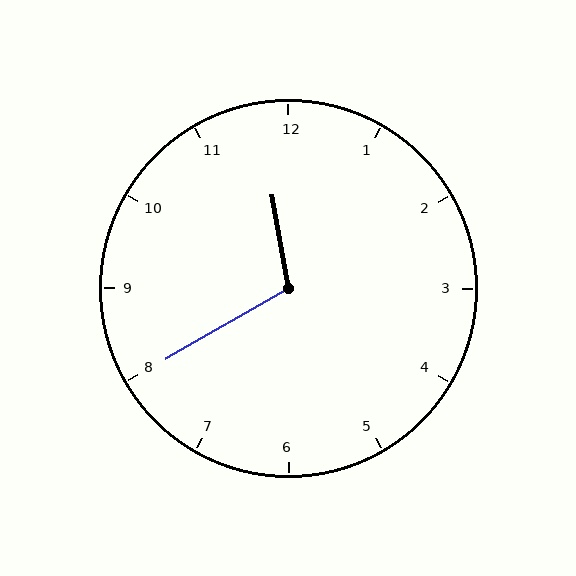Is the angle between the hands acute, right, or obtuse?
It is obtuse.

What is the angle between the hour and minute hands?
Approximately 110 degrees.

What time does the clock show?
11:40.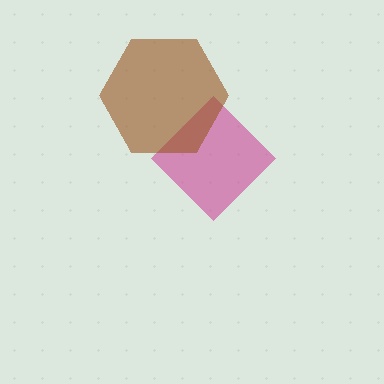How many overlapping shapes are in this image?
There are 2 overlapping shapes in the image.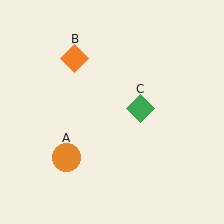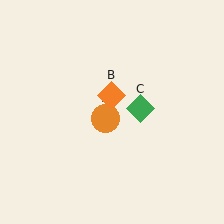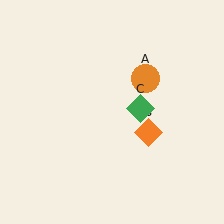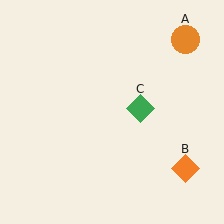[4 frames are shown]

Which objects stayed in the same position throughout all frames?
Green diamond (object C) remained stationary.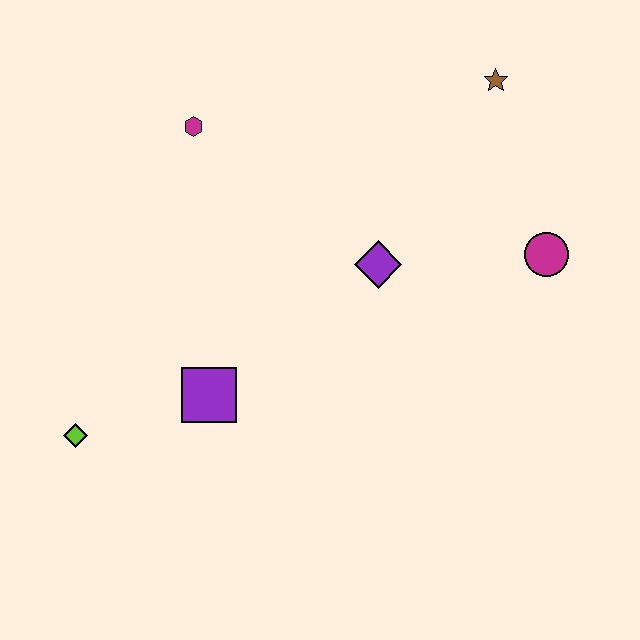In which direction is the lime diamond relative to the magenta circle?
The lime diamond is to the left of the magenta circle.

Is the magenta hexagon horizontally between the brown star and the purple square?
No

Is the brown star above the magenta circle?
Yes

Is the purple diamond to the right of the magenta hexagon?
Yes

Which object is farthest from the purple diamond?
The lime diamond is farthest from the purple diamond.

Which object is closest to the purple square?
The lime diamond is closest to the purple square.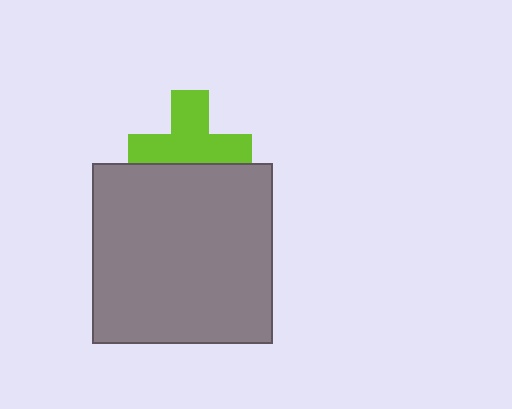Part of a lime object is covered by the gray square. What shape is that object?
It is a cross.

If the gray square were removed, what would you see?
You would see the complete lime cross.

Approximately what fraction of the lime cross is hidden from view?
Roughly 33% of the lime cross is hidden behind the gray square.